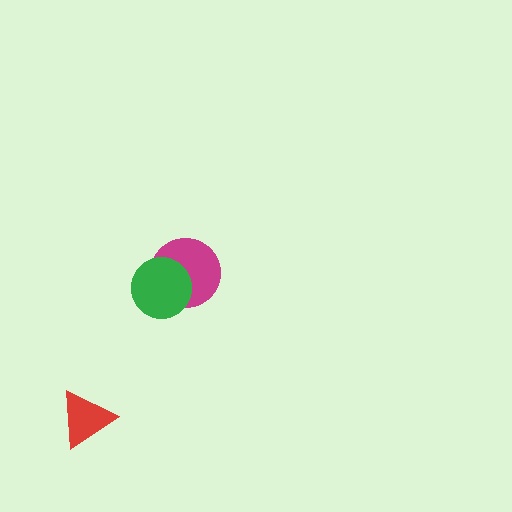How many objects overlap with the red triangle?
0 objects overlap with the red triangle.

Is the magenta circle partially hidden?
Yes, it is partially covered by another shape.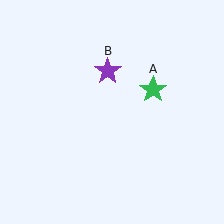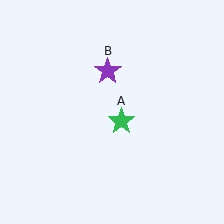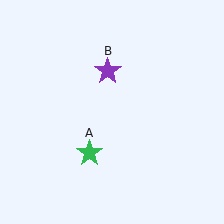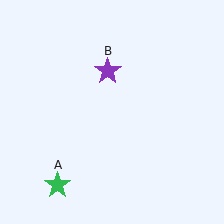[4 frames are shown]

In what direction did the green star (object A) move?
The green star (object A) moved down and to the left.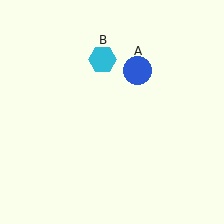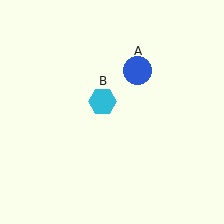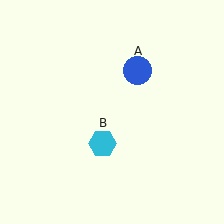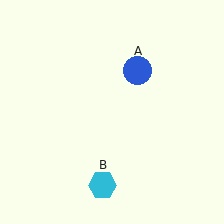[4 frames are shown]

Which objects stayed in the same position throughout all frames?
Blue circle (object A) remained stationary.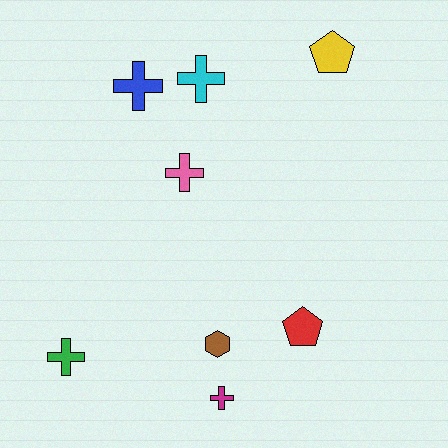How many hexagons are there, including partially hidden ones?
There is 1 hexagon.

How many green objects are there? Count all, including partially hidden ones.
There is 1 green object.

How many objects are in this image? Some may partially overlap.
There are 8 objects.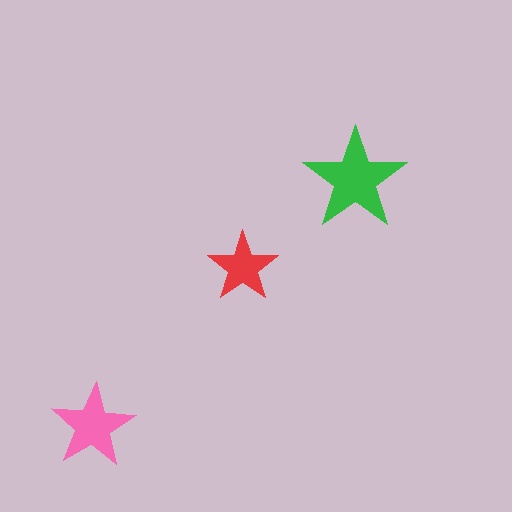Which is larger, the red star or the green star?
The green one.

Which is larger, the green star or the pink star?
The green one.